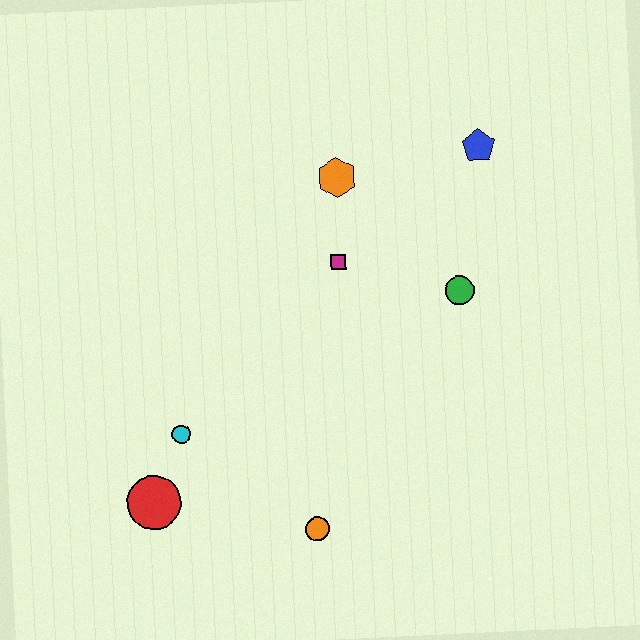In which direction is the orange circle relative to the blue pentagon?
The orange circle is below the blue pentagon.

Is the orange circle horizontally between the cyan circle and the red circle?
No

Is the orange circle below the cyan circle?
Yes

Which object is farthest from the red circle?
The blue pentagon is farthest from the red circle.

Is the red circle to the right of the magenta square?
No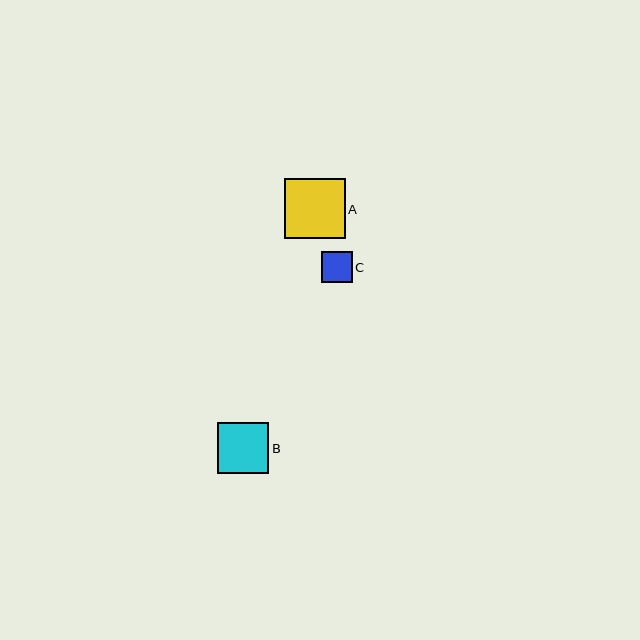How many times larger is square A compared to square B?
Square A is approximately 1.2 times the size of square B.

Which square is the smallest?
Square C is the smallest with a size of approximately 31 pixels.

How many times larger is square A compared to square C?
Square A is approximately 1.9 times the size of square C.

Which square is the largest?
Square A is the largest with a size of approximately 60 pixels.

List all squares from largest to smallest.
From largest to smallest: A, B, C.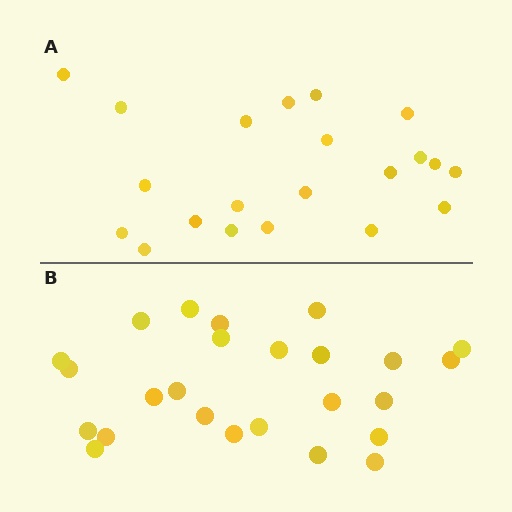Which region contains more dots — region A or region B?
Region B (the bottom region) has more dots.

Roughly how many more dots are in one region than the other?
Region B has about 4 more dots than region A.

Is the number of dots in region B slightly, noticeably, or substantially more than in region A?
Region B has only slightly more — the two regions are fairly close. The ratio is roughly 1.2 to 1.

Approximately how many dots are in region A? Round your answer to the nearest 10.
About 20 dots. (The exact count is 21, which rounds to 20.)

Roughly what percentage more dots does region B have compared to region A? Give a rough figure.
About 20% more.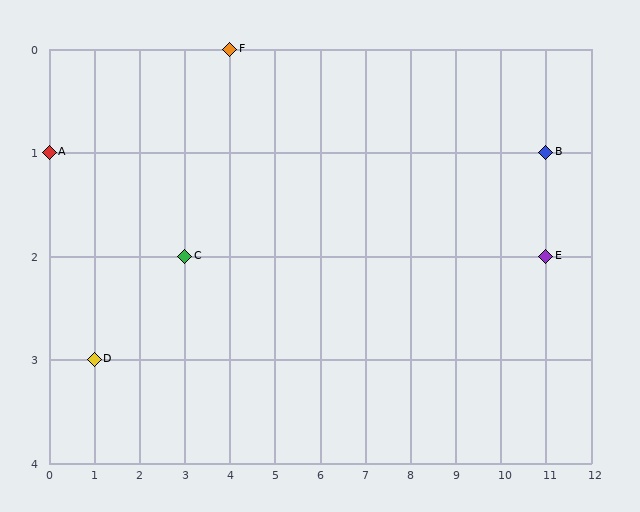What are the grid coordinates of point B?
Point B is at grid coordinates (11, 1).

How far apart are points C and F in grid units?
Points C and F are 1 column and 2 rows apart (about 2.2 grid units diagonally).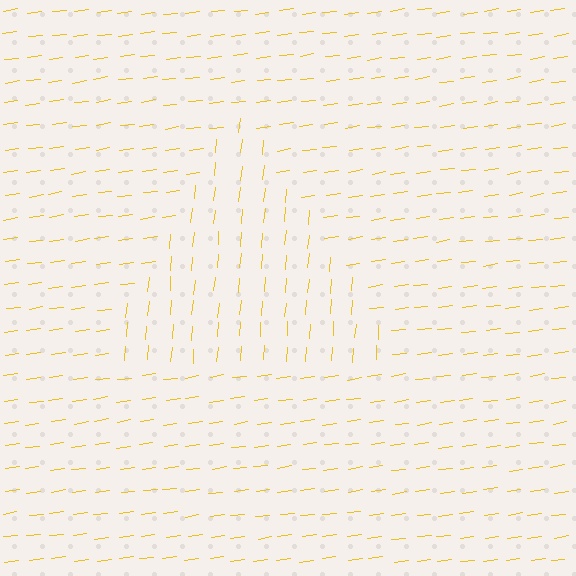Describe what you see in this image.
The image is filled with small yellow line segments. A triangle region in the image has lines oriented differently from the surrounding lines, creating a visible texture boundary.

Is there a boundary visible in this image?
Yes, there is a texture boundary formed by a change in line orientation.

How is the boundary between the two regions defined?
The boundary is defined purely by a change in line orientation (approximately 77 degrees difference). All lines are the same color and thickness.